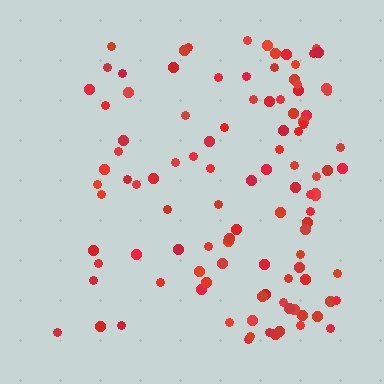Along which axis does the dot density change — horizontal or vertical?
Horizontal.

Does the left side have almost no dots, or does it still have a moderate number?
Still a moderate number, just noticeably fewer than the right.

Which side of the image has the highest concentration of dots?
The right.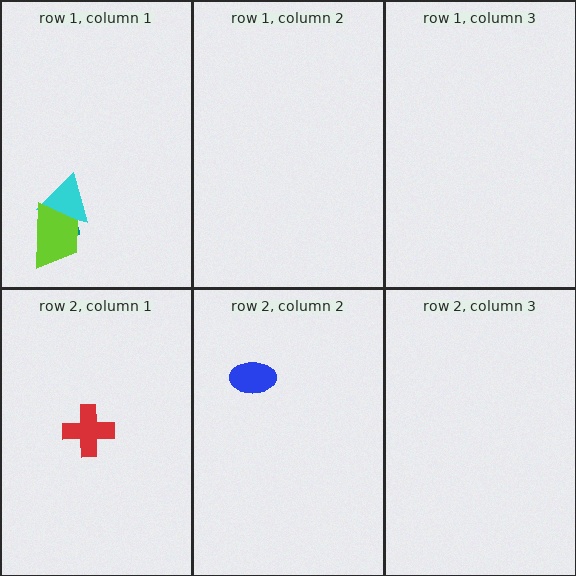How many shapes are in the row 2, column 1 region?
1.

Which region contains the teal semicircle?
The row 1, column 1 region.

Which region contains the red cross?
The row 2, column 1 region.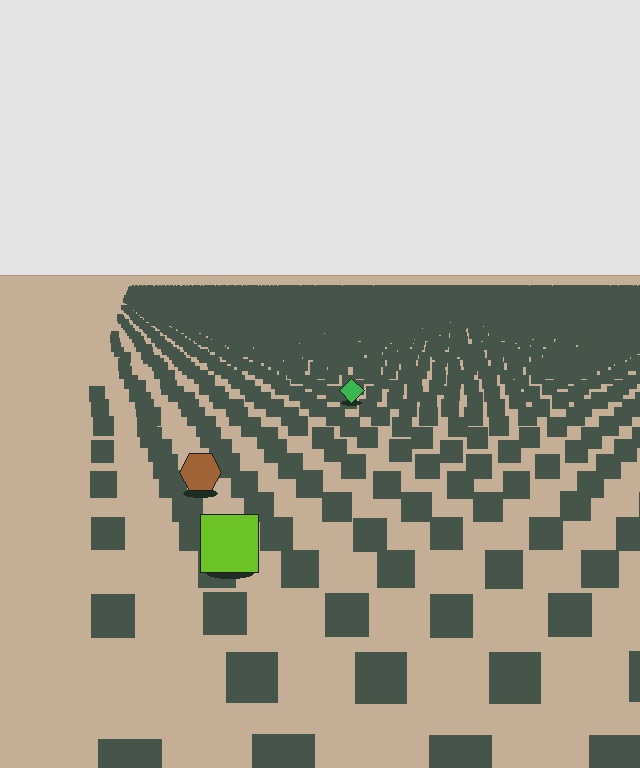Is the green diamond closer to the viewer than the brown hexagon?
No. The brown hexagon is closer — you can tell from the texture gradient: the ground texture is coarser near it.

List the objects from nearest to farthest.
From nearest to farthest: the lime square, the brown hexagon, the green diamond.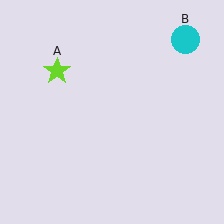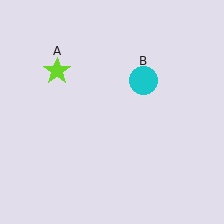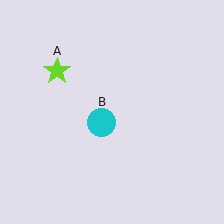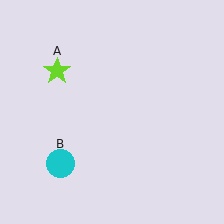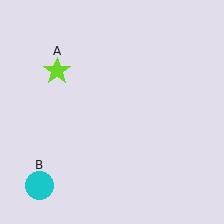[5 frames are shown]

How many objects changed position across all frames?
1 object changed position: cyan circle (object B).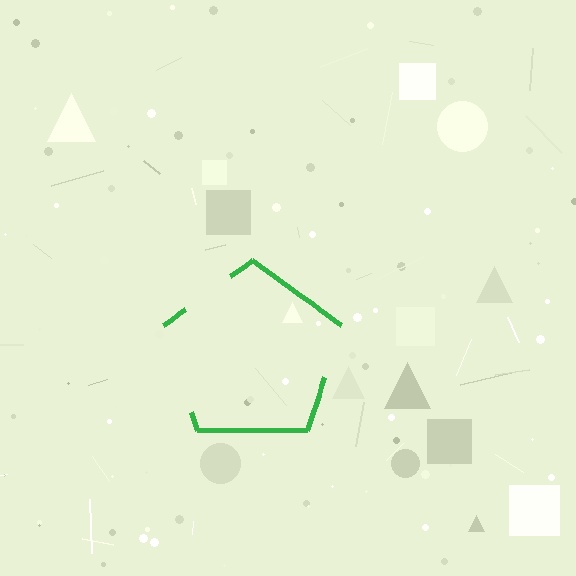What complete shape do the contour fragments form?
The contour fragments form a pentagon.